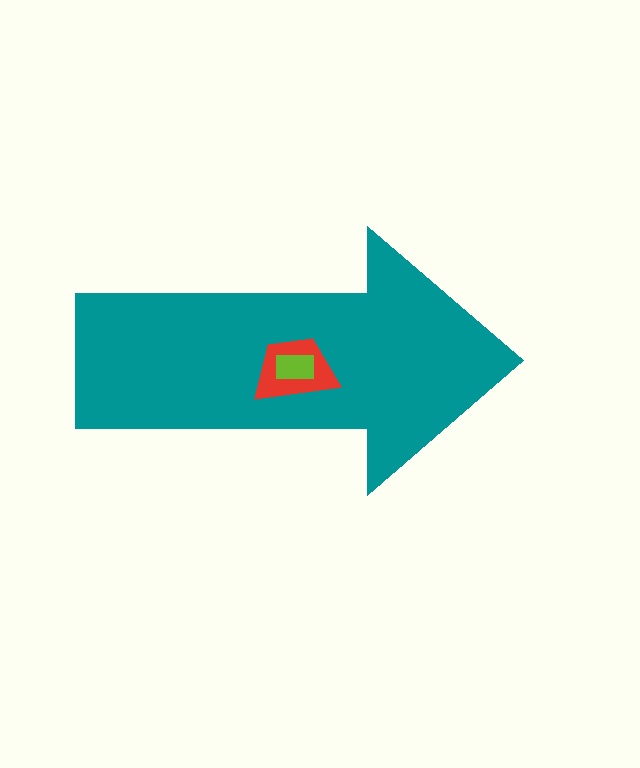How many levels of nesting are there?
3.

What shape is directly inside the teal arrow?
The red trapezoid.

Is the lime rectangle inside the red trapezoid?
Yes.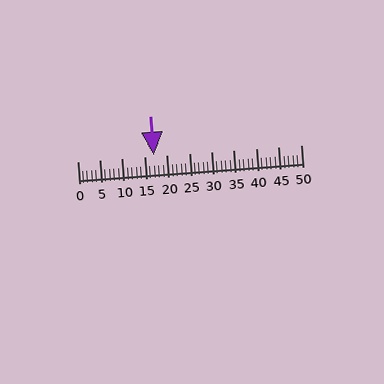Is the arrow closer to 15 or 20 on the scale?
The arrow is closer to 15.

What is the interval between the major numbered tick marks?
The major tick marks are spaced 5 units apart.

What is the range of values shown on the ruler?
The ruler shows values from 0 to 50.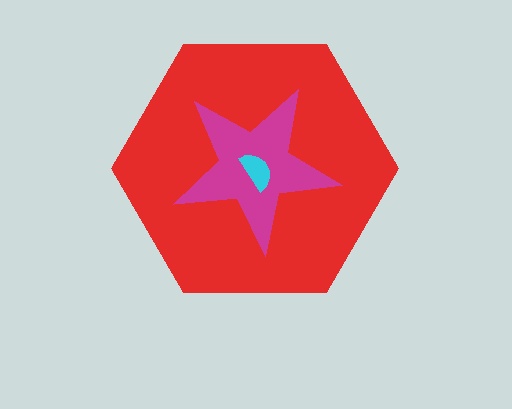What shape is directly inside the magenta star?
The cyan semicircle.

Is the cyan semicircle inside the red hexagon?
Yes.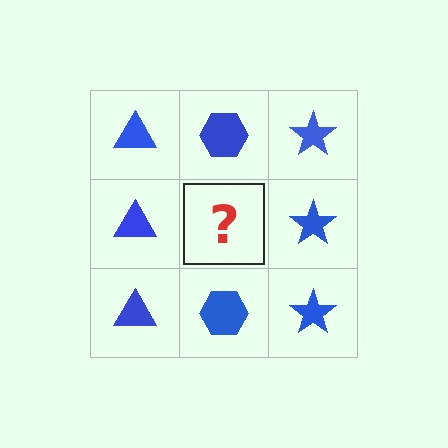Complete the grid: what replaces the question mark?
The question mark should be replaced with a blue hexagon.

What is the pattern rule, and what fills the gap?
The rule is that each column has a consistent shape. The gap should be filled with a blue hexagon.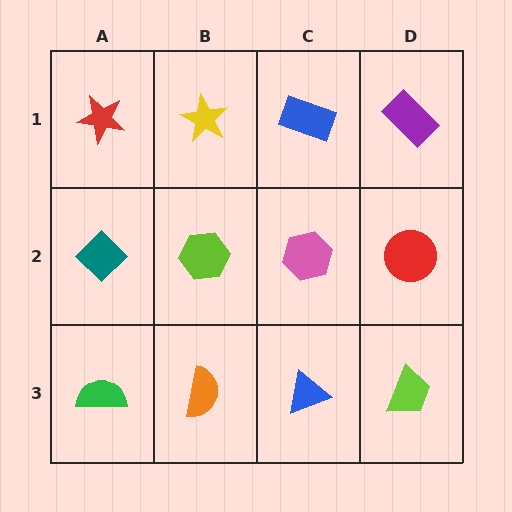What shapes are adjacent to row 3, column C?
A pink hexagon (row 2, column C), an orange semicircle (row 3, column B), a lime trapezoid (row 3, column D).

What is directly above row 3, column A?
A teal diamond.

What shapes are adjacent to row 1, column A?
A teal diamond (row 2, column A), a yellow star (row 1, column B).